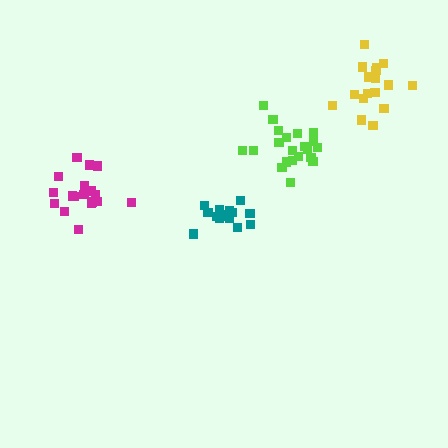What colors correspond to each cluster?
The clusters are colored: teal, magenta, yellow, lime.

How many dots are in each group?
Group 1: 15 dots, Group 2: 18 dots, Group 3: 19 dots, Group 4: 21 dots (73 total).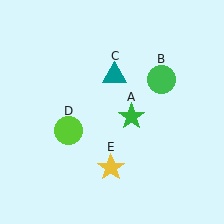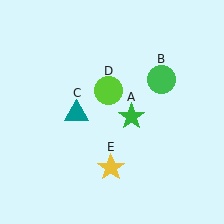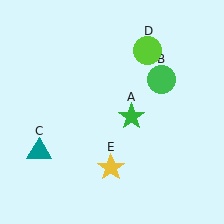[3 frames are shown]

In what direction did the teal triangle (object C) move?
The teal triangle (object C) moved down and to the left.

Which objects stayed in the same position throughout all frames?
Green star (object A) and green circle (object B) and yellow star (object E) remained stationary.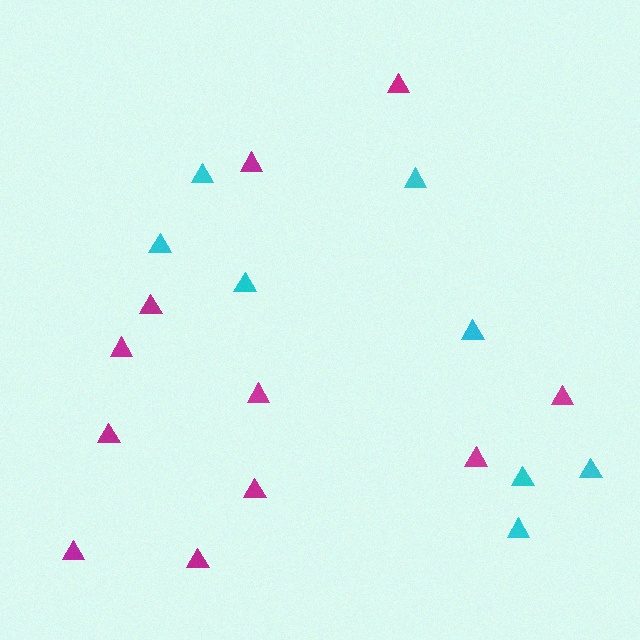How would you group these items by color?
There are 2 groups: one group of magenta triangles (11) and one group of cyan triangles (8).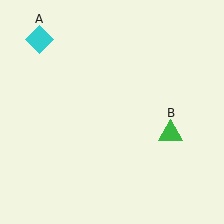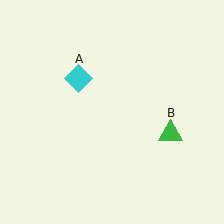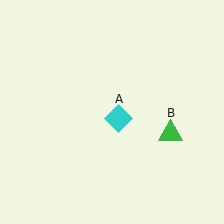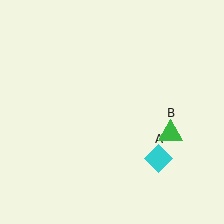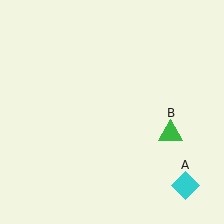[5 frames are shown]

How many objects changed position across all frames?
1 object changed position: cyan diamond (object A).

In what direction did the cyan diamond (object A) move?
The cyan diamond (object A) moved down and to the right.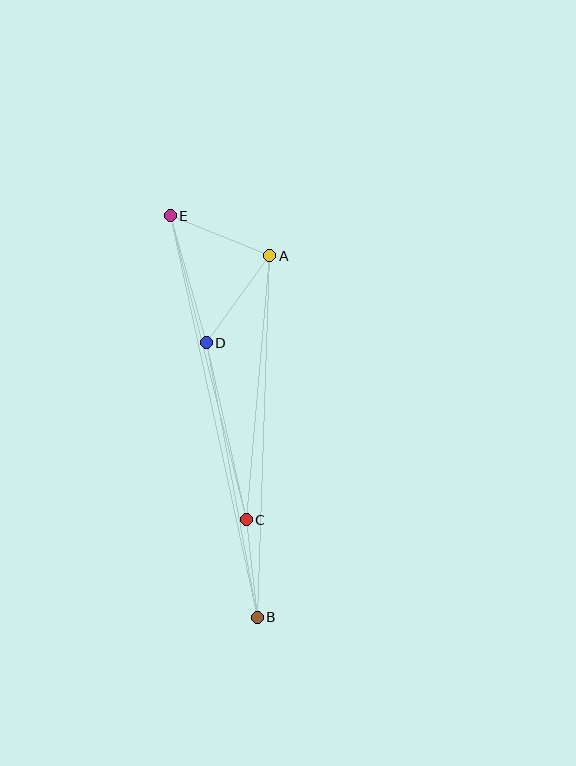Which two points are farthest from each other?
Points B and E are farthest from each other.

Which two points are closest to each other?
Points B and C are closest to each other.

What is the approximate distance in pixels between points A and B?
The distance between A and B is approximately 361 pixels.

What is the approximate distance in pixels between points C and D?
The distance between C and D is approximately 182 pixels.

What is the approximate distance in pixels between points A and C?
The distance between A and C is approximately 265 pixels.